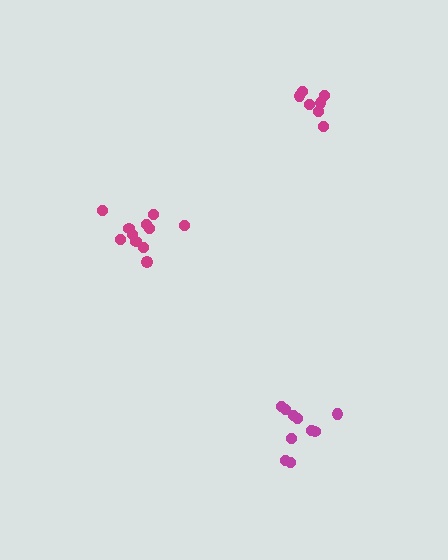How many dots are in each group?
Group 1: 7 dots, Group 2: 10 dots, Group 3: 11 dots (28 total).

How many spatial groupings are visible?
There are 3 spatial groupings.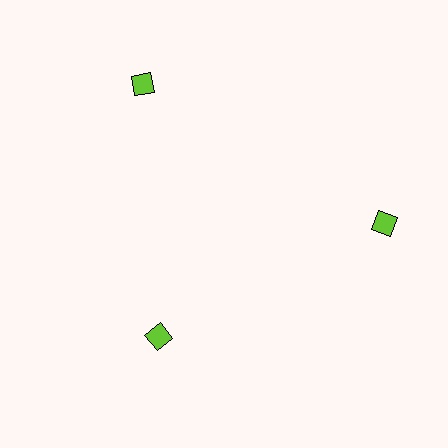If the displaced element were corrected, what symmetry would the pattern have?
It would have 3-fold rotational symmetry — the pattern would map onto itself every 120 degrees.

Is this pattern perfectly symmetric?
No. The 3 lime squares are arranged in a ring, but one element near the 7 o'clock position is pulled inward toward the center, breaking the 3-fold rotational symmetry.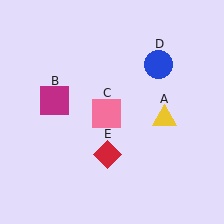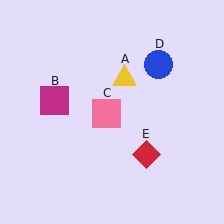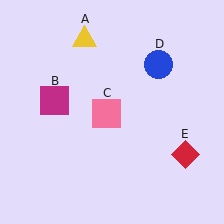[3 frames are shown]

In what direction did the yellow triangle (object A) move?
The yellow triangle (object A) moved up and to the left.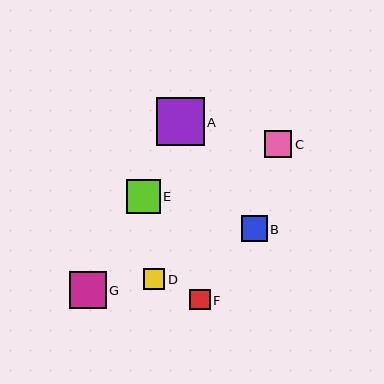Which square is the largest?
Square A is the largest with a size of approximately 48 pixels.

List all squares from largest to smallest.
From largest to smallest: A, G, E, C, B, D, F.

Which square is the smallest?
Square F is the smallest with a size of approximately 21 pixels.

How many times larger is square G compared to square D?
Square G is approximately 1.8 times the size of square D.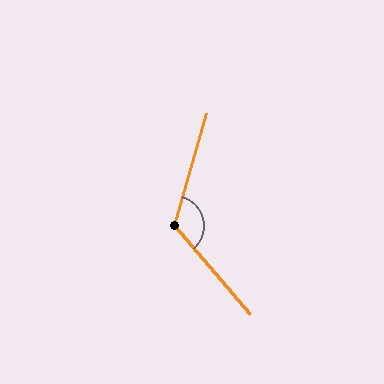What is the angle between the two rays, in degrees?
Approximately 123 degrees.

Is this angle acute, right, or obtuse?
It is obtuse.